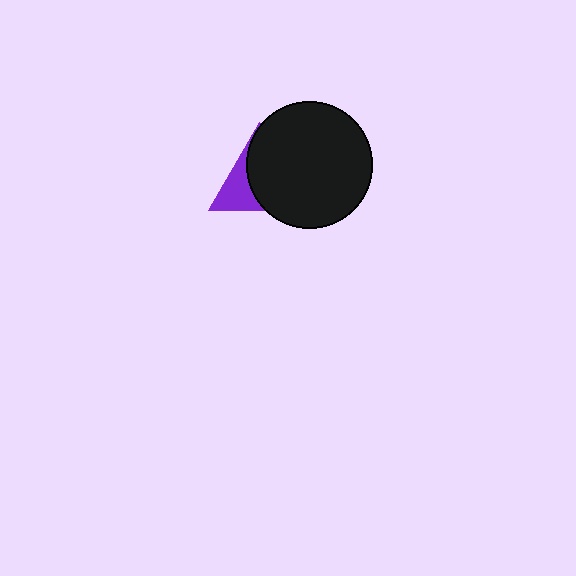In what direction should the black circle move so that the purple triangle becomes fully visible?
The black circle should move right. That is the shortest direction to clear the overlap and leave the purple triangle fully visible.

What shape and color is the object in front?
The object in front is a black circle.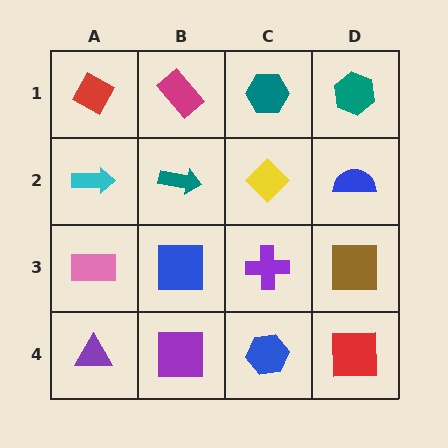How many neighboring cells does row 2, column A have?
3.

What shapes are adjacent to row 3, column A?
A cyan arrow (row 2, column A), a purple triangle (row 4, column A), a blue square (row 3, column B).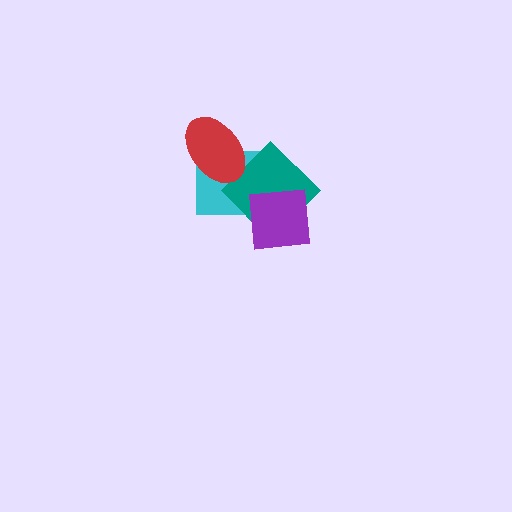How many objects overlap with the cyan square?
2 objects overlap with the cyan square.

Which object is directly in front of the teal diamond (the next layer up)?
The purple square is directly in front of the teal diamond.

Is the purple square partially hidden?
No, no other shape covers it.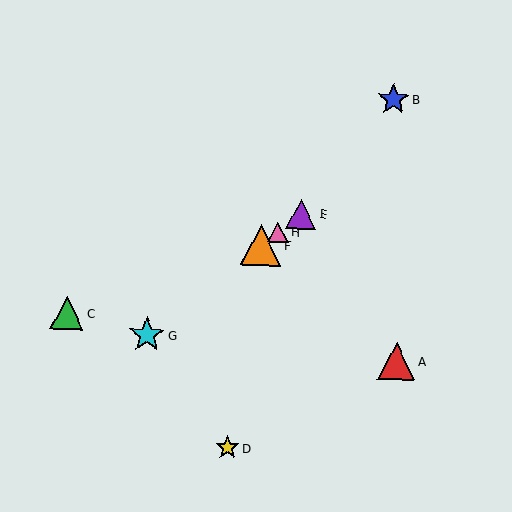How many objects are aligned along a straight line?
4 objects (E, F, G, H) are aligned along a straight line.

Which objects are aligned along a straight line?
Objects E, F, G, H are aligned along a straight line.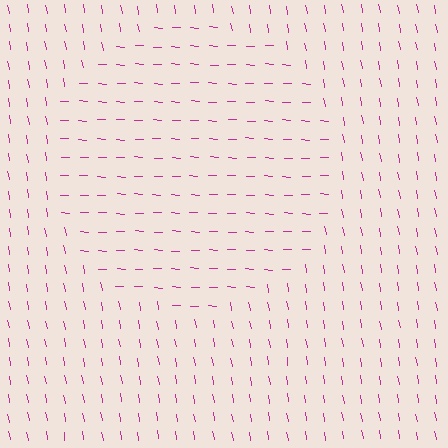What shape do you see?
I see a circle.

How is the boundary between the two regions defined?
The boundary is defined purely by a change in line orientation (approximately 77 degrees difference). All lines are the same color and thickness.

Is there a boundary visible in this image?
Yes, there is a texture boundary formed by a change in line orientation.